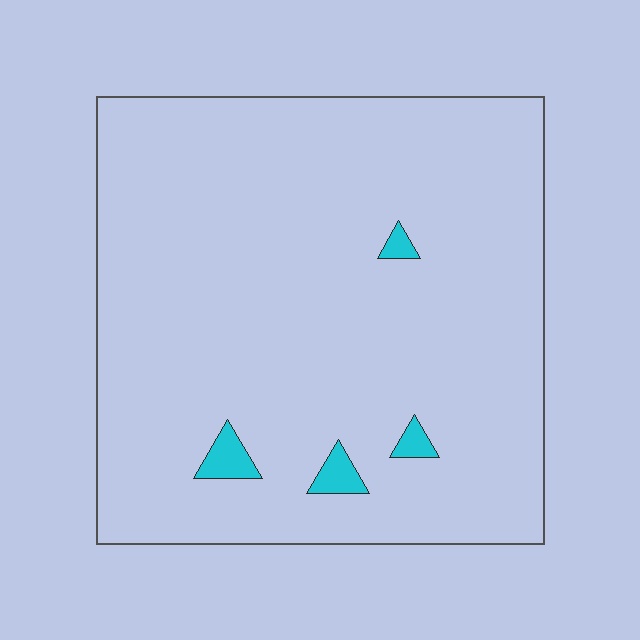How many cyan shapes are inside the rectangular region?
4.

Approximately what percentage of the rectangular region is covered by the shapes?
Approximately 5%.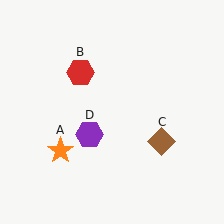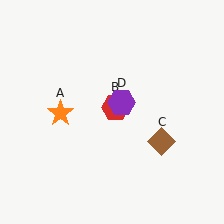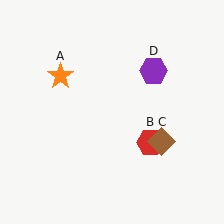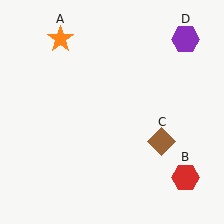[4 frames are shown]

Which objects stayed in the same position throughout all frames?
Brown diamond (object C) remained stationary.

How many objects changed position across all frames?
3 objects changed position: orange star (object A), red hexagon (object B), purple hexagon (object D).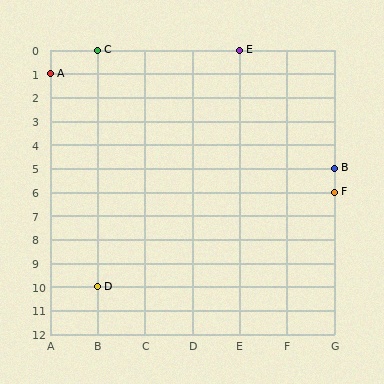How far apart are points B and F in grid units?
Points B and F are 1 row apart.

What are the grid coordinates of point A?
Point A is at grid coordinates (A, 1).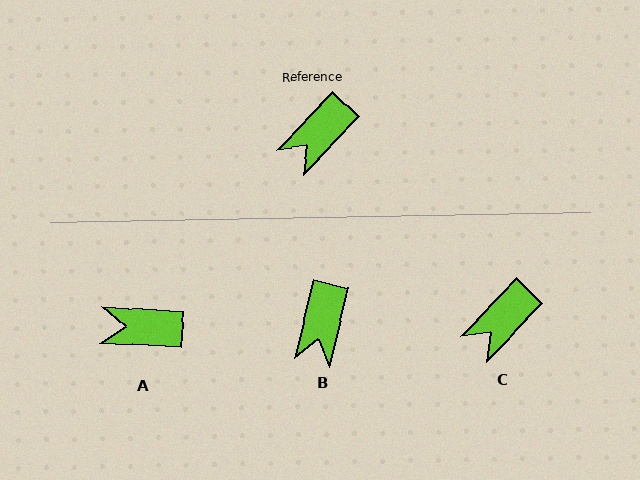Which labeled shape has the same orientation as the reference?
C.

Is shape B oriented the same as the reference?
No, it is off by about 31 degrees.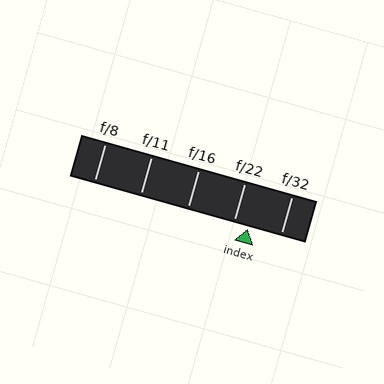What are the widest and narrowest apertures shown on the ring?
The widest aperture shown is f/8 and the narrowest is f/32.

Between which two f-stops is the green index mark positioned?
The index mark is between f/22 and f/32.